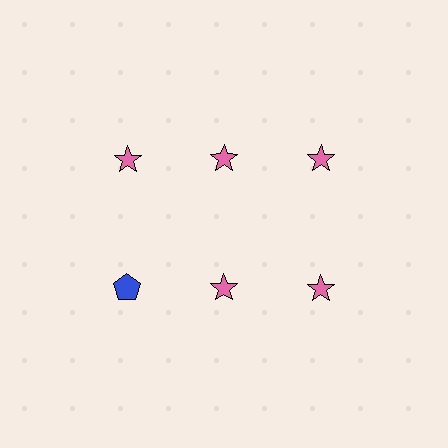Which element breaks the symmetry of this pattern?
The blue pentagon in the second row, leftmost column breaks the symmetry. All other shapes are pink stars.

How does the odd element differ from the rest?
It differs in both color (blue instead of pink) and shape (pentagon instead of star).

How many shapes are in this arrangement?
There are 6 shapes arranged in a grid pattern.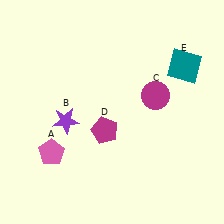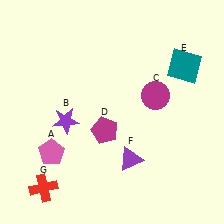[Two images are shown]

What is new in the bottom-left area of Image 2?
A red cross (G) was added in the bottom-left area of Image 2.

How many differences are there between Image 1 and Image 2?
There are 2 differences between the two images.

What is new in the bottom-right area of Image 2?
A purple triangle (F) was added in the bottom-right area of Image 2.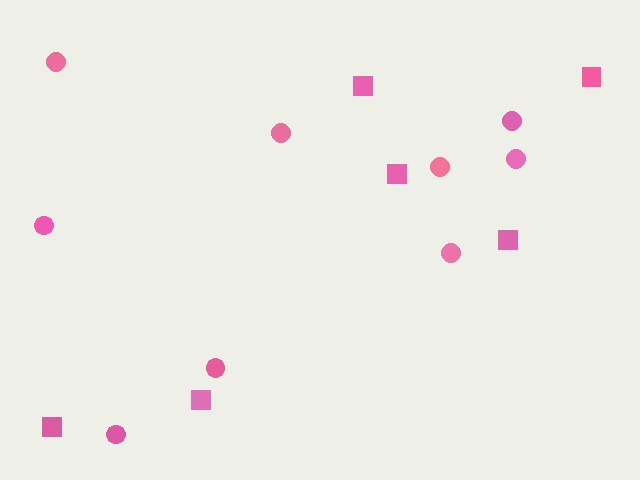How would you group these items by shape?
There are 2 groups: one group of squares (6) and one group of circles (9).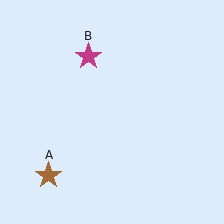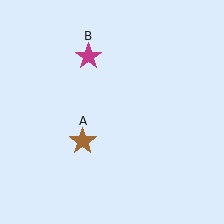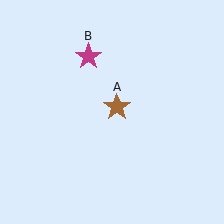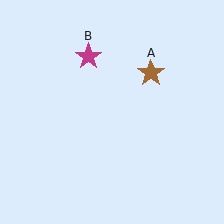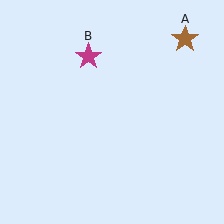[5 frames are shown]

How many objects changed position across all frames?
1 object changed position: brown star (object A).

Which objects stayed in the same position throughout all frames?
Magenta star (object B) remained stationary.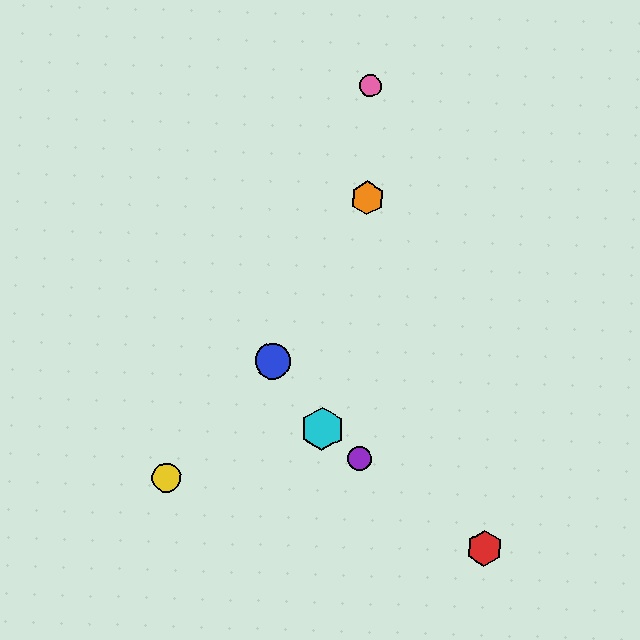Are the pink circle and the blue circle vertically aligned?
No, the pink circle is at x≈371 and the blue circle is at x≈273.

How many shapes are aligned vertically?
4 shapes (the green diamond, the purple circle, the orange hexagon, the pink circle) are aligned vertically.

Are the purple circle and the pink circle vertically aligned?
Yes, both are at x≈360.